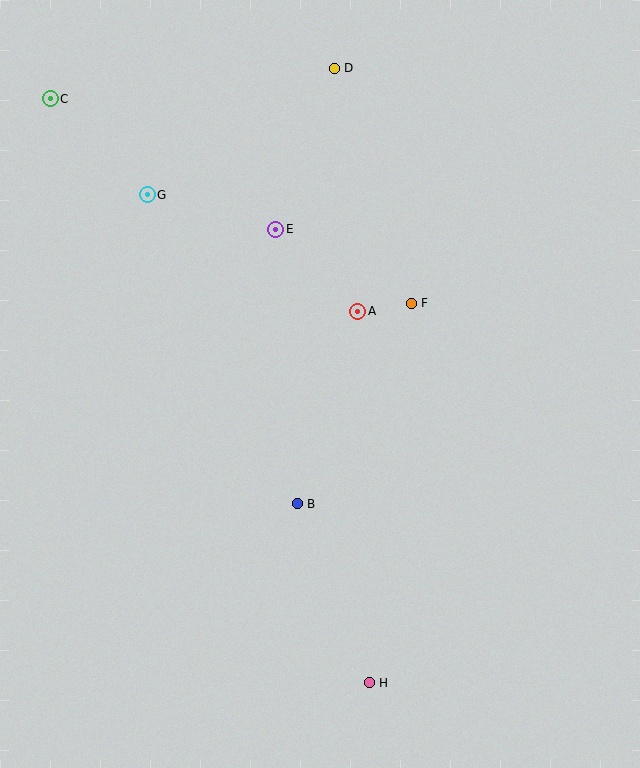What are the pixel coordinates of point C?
Point C is at (50, 99).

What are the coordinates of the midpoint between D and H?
The midpoint between D and H is at (352, 375).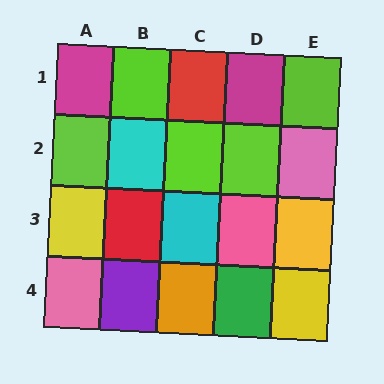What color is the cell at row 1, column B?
Lime.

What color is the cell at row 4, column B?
Purple.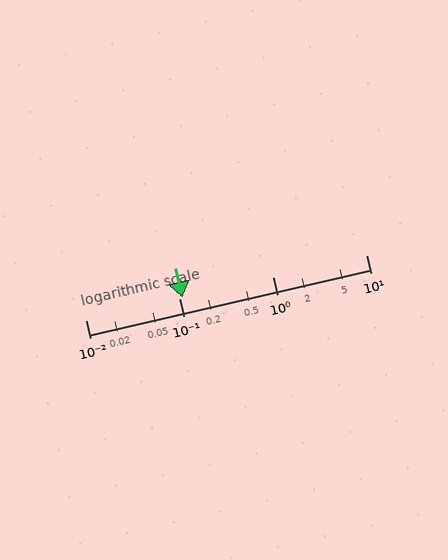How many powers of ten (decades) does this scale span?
The scale spans 3 decades, from 0.01 to 10.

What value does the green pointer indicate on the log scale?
The pointer indicates approximately 0.11.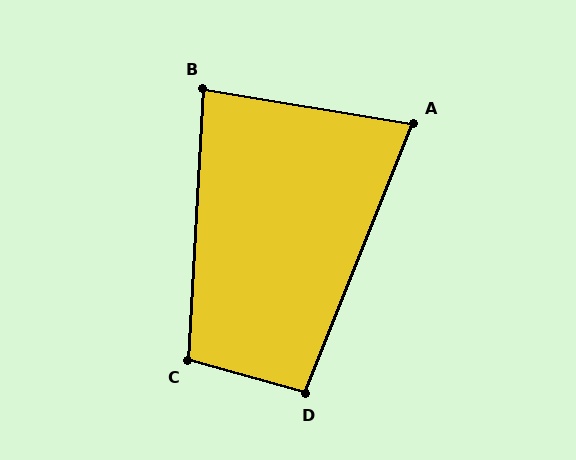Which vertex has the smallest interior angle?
A, at approximately 78 degrees.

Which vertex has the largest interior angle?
C, at approximately 102 degrees.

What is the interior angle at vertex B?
Approximately 84 degrees (acute).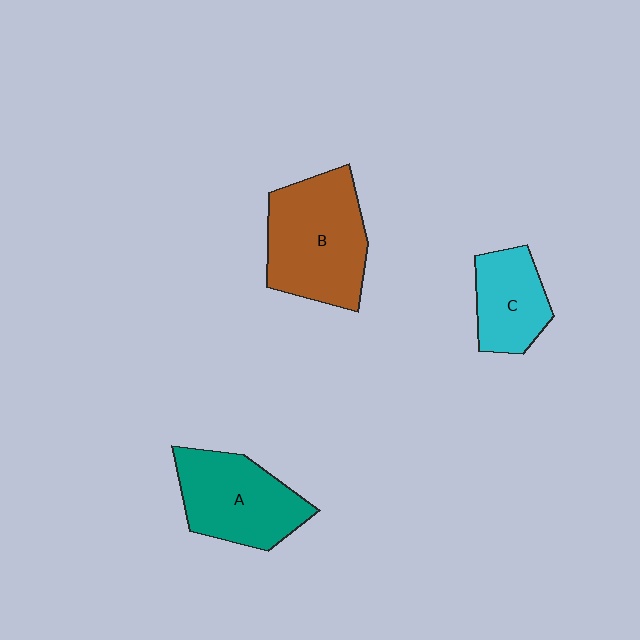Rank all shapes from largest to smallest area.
From largest to smallest: B (brown), A (teal), C (cyan).